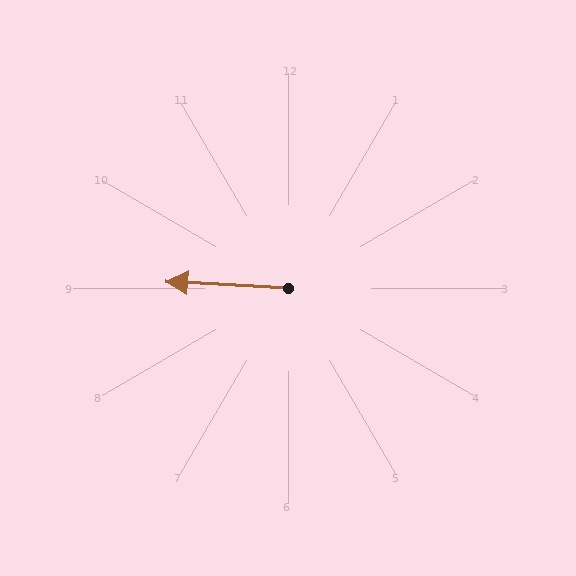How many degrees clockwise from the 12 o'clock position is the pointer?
Approximately 273 degrees.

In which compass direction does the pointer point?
West.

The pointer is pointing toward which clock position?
Roughly 9 o'clock.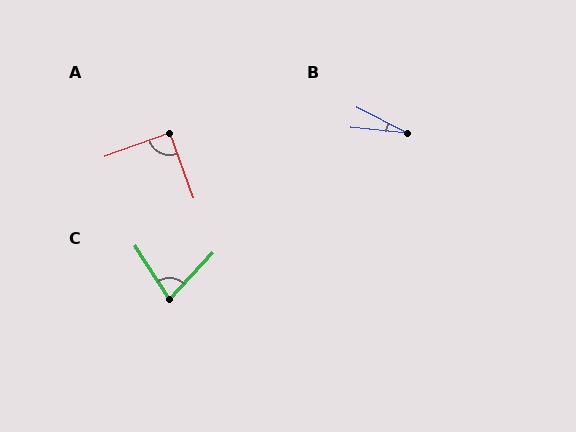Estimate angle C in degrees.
Approximately 76 degrees.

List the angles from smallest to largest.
B (22°), C (76°), A (89°).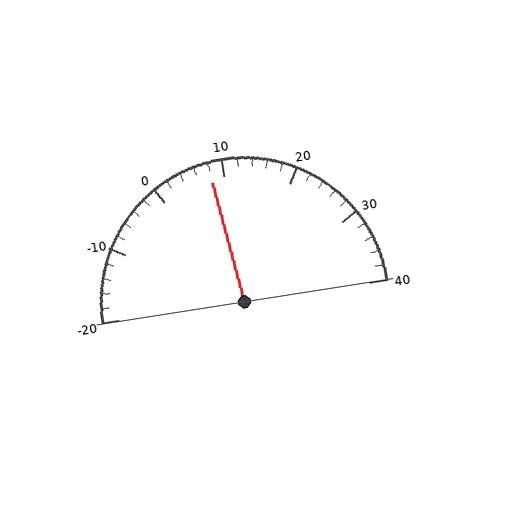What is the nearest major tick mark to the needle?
The nearest major tick mark is 10.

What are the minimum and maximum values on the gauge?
The gauge ranges from -20 to 40.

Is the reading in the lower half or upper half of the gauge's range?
The reading is in the lower half of the range (-20 to 40).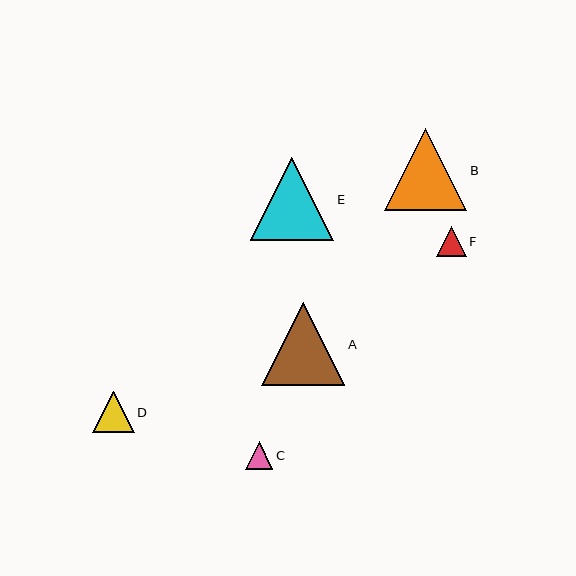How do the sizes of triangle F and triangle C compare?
Triangle F and triangle C are approximately the same size.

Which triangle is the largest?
Triangle E is the largest with a size of approximately 84 pixels.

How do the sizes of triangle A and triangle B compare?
Triangle A and triangle B are approximately the same size.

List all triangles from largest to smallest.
From largest to smallest: E, A, B, D, F, C.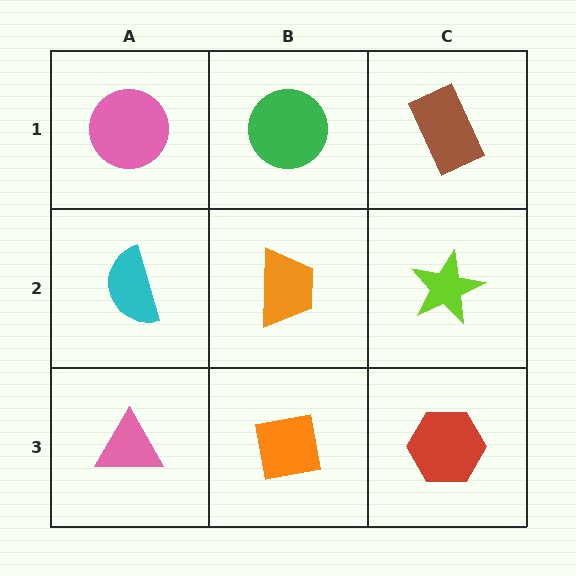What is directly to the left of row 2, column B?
A cyan semicircle.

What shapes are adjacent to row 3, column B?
An orange trapezoid (row 2, column B), a pink triangle (row 3, column A), a red hexagon (row 3, column C).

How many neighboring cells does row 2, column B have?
4.